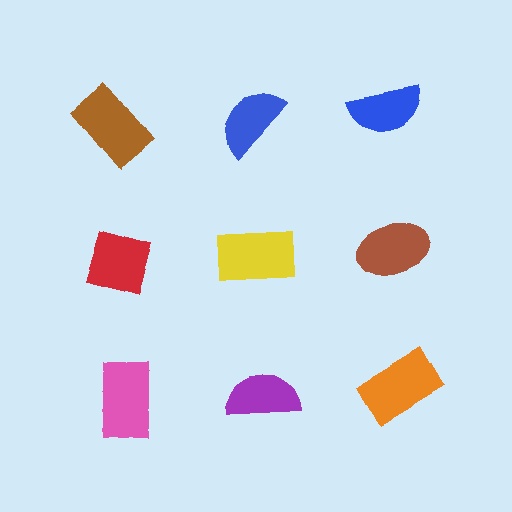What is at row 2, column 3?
A brown ellipse.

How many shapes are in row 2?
3 shapes.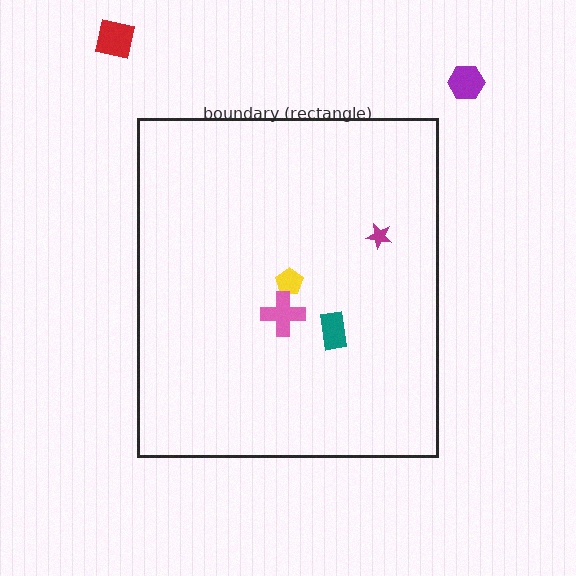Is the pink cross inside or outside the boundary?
Inside.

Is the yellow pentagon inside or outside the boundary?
Inside.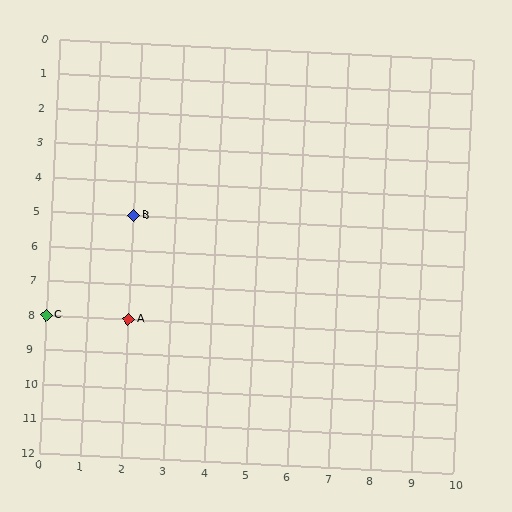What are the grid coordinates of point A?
Point A is at grid coordinates (2, 8).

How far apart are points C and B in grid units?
Points C and B are 2 columns and 3 rows apart (about 3.6 grid units diagonally).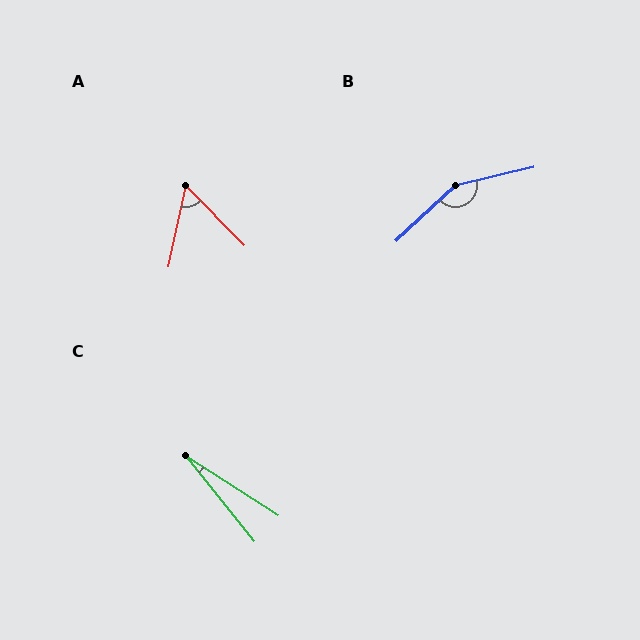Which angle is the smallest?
C, at approximately 18 degrees.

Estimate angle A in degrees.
Approximately 57 degrees.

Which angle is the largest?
B, at approximately 151 degrees.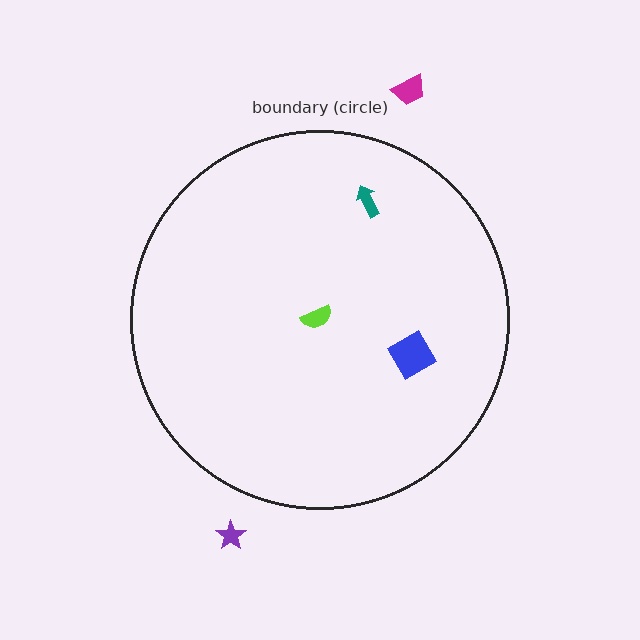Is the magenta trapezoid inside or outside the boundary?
Outside.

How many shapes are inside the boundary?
3 inside, 2 outside.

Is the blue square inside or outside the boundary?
Inside.